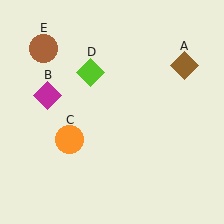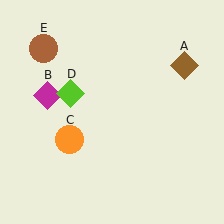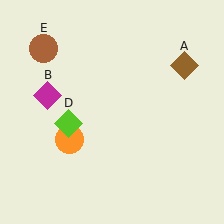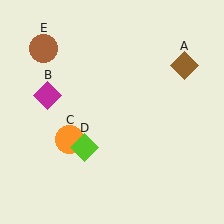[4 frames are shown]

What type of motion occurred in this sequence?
The lime diamond (object D) rotated counterclockwise around the center of the scene.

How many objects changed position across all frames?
1 object changed position: lime diamond (object D).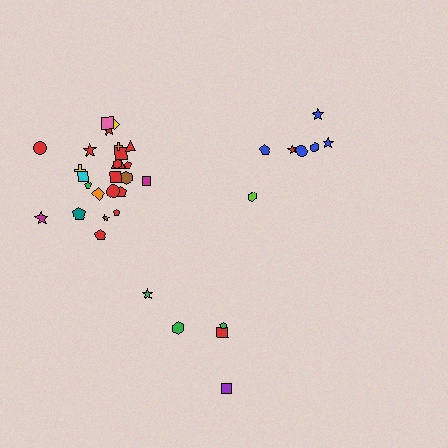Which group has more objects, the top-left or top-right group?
The top-left group.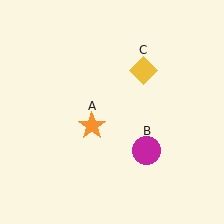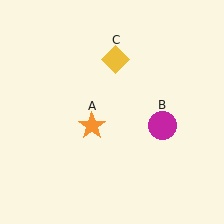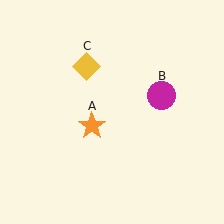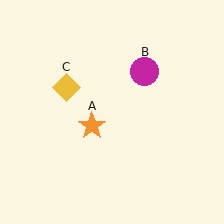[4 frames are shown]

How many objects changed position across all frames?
2 objects changed position: magenta circle (object B), yellow diamond (object C).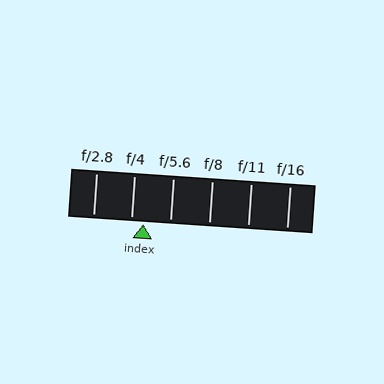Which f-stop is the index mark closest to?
The index mark is closest to f/4.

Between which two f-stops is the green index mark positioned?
The index mark is between f/4 and f/5.6.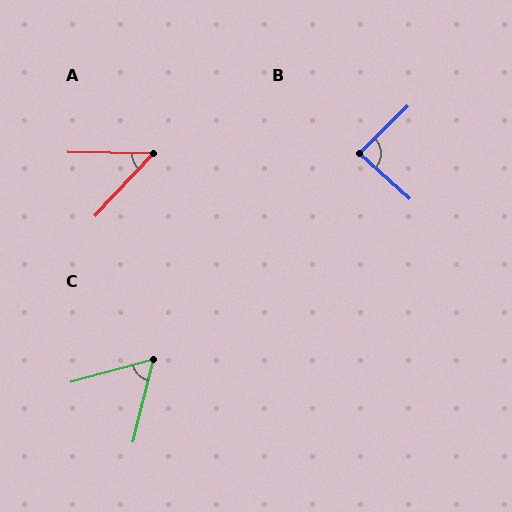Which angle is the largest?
B, at approximately 87 degrees.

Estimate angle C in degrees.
Approximately 61 degrees.